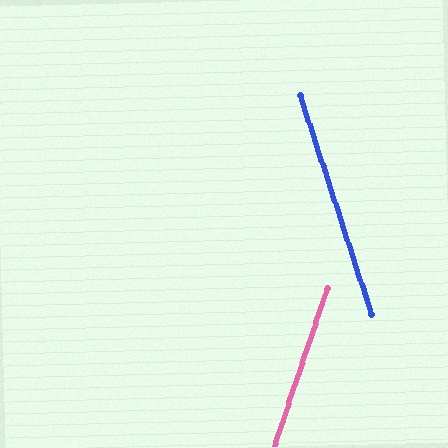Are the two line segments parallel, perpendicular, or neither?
Neither parallel nor perpendicular — they differ by about 37°.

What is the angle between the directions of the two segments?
Approximately 37 degrees.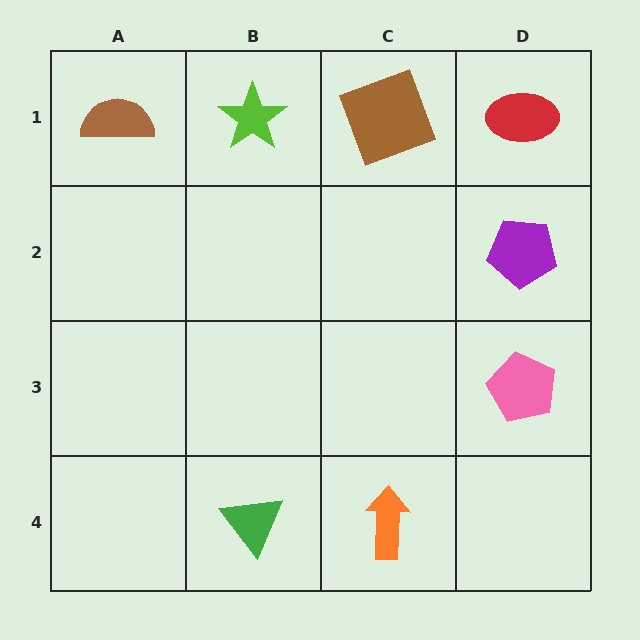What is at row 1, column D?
A red ellipse.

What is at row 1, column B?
A lime star.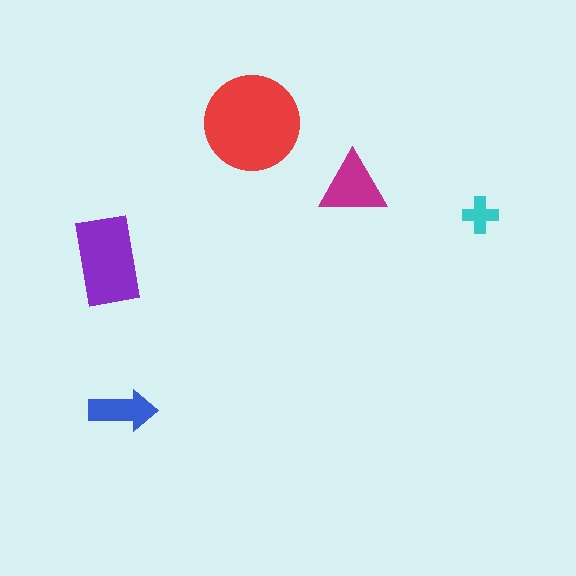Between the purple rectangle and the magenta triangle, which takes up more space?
The purple rectangle.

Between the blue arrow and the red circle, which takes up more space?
The red circle.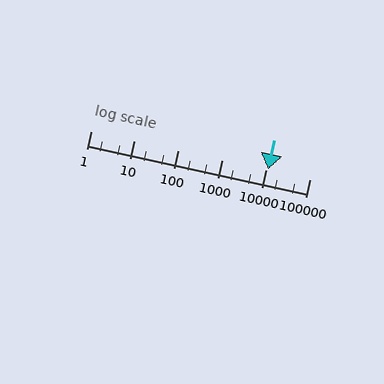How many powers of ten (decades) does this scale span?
The scale spans 5 decades, from 1 to 100000.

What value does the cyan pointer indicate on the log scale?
The pointer indicates approximately 11000.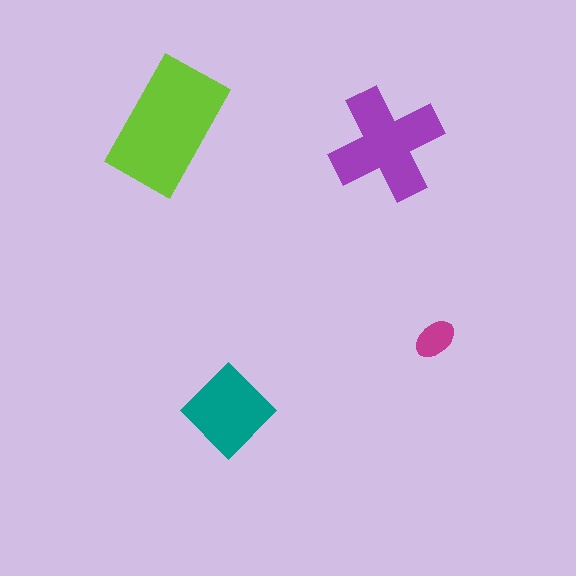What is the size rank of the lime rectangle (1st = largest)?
1st.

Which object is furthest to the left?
The lime rectangle is leftmost.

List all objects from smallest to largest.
The magenta ellipse, the teal diamond, the purple cross, the lime rectangle.